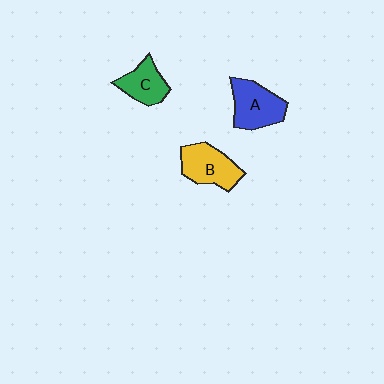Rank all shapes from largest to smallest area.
From largest to smallest: A (blue), B (yellow), C (green).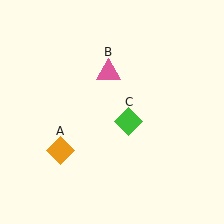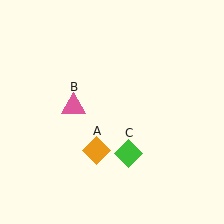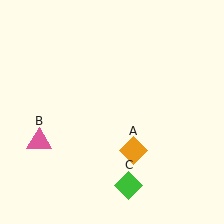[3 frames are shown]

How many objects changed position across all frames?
3 objects changed position: orange diamond (object A), pink triangle (object B), green diamond (object C).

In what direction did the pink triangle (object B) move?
The pink triangle (object B) moved down and to the left.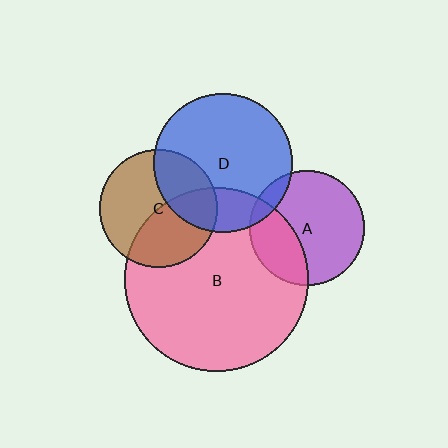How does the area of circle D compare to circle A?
Approximately 1.5 times.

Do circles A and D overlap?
Yes.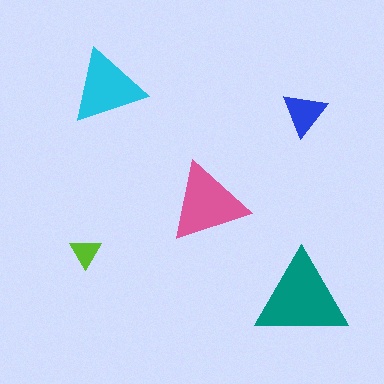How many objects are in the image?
There are 5 objects in the image.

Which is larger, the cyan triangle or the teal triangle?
The teal one.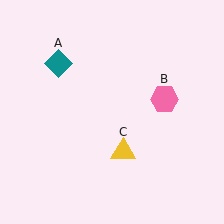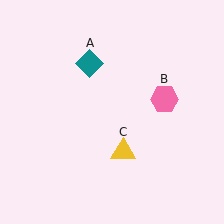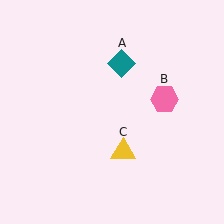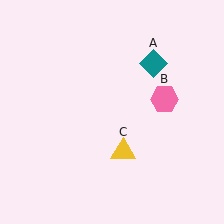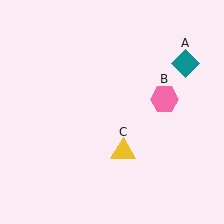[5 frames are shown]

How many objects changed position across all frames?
1 object changed position: teal diamond (object A).